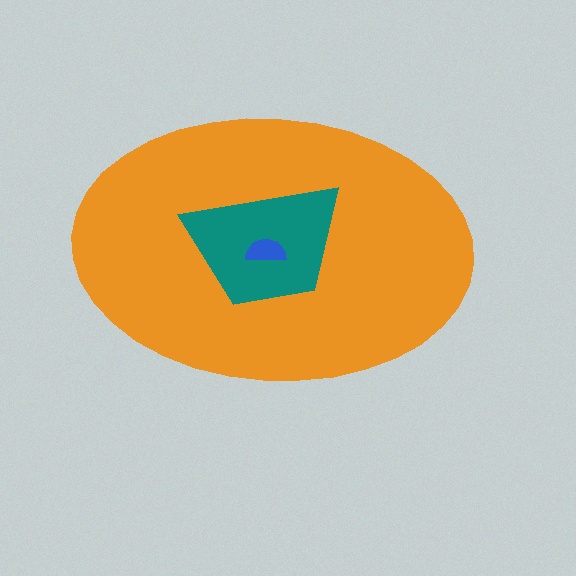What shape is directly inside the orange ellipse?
The teal trapezoid.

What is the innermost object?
The blue semicircle.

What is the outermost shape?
The orange ellipse.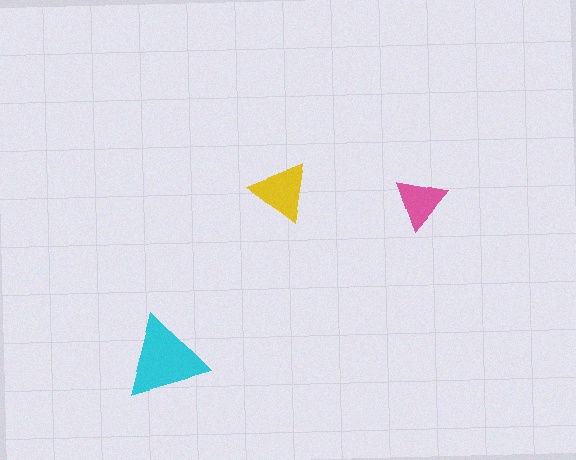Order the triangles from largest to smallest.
the cyan one, the yellow one, the pink one.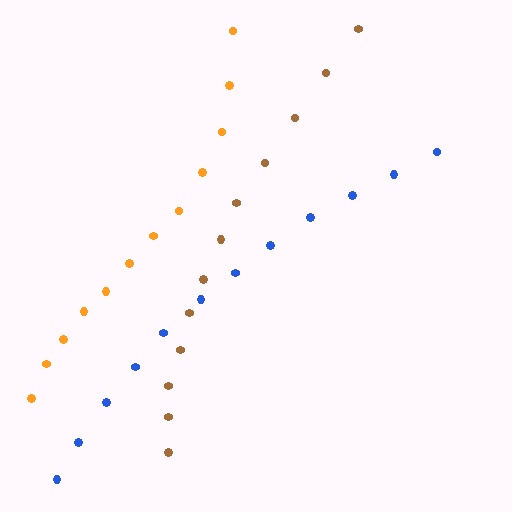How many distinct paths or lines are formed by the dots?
There are 3 distinct paths.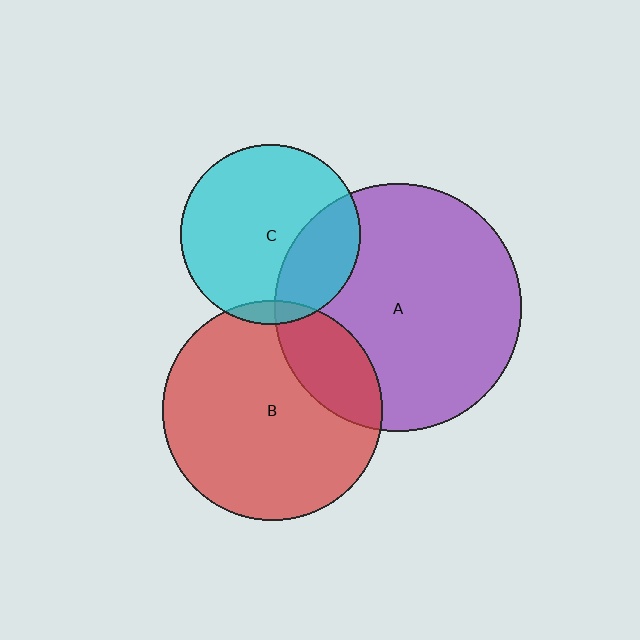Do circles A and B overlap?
Yes.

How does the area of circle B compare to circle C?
Approximately 1.5 times.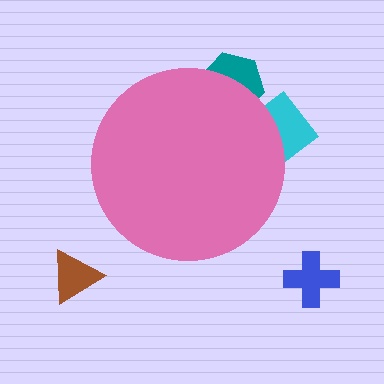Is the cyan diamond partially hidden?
Yes, the cyan diamond is partially hidden behind the pink circle.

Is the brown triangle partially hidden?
No, the brown triangle is fully visible.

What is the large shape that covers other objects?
A pink circle.